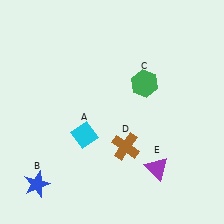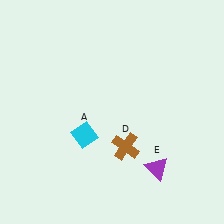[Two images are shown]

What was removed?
The green hexagon (C), the blue star (B) were removed in Image 2.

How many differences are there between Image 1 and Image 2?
There are 2 differences between the two images.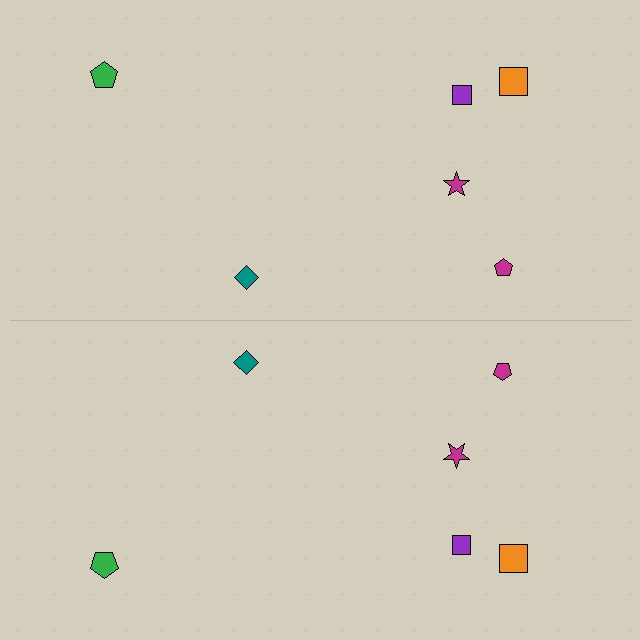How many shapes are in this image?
There are 12 shapes in this image.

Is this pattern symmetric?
Yes, this pattern has bilateral (reflection) symmetry.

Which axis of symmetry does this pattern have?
The pattern has a horizontal axis of symmetry running through the center of the image.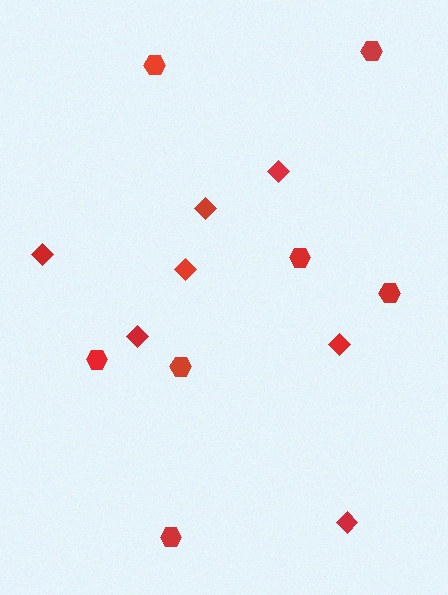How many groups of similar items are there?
There are 2 groups: one group of diamonds (7) and one group of hexagons (7).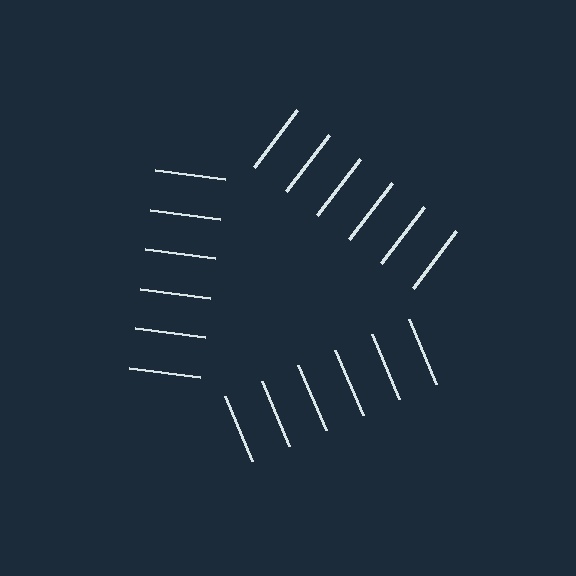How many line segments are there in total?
18 — 6 along each of the 3 edges.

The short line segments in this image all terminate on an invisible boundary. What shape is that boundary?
An illusory triangle — the line segments terminate on its edges but no continuous stroke is drawn.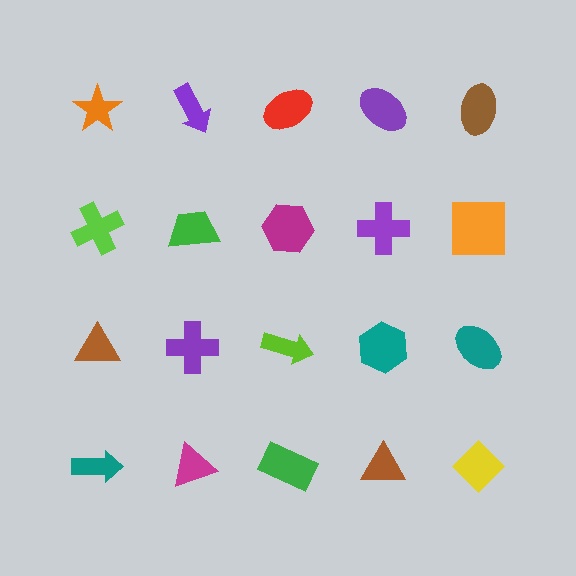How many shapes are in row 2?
5 shapes.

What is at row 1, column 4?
A purple ellipse.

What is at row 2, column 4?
A purple cross.